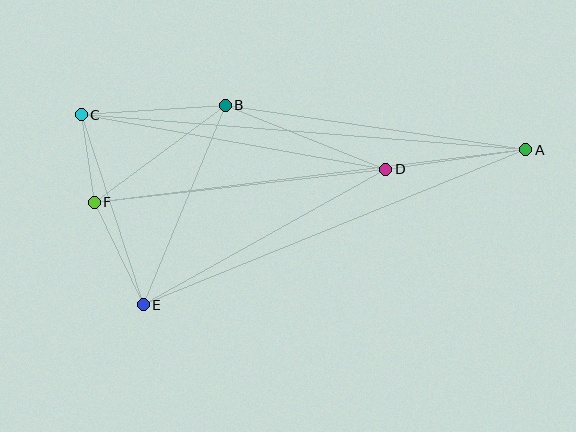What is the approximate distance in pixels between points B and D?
The distance between B and D is approximately 173 pixels.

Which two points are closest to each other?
Points C and F are closest to each other.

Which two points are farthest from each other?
Points A and C are farthest from each other.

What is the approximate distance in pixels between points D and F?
The distance between D and F is approximately 293 pixels.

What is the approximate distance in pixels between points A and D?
The distance between A and D is approximately 141 pixels.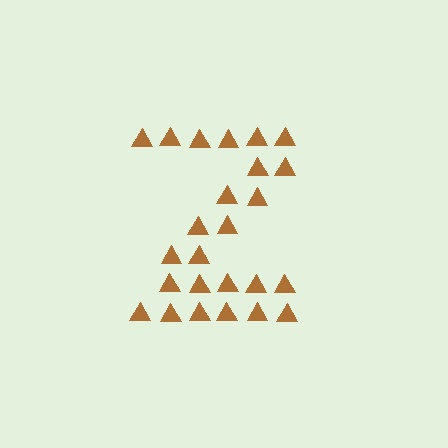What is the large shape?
The large shape is the letter Z.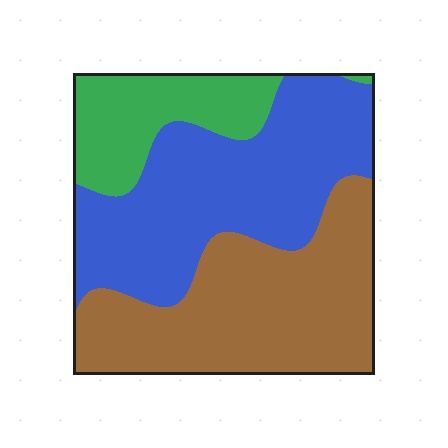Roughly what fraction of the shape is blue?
Blue covers around 40% of the shape.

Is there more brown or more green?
Brown.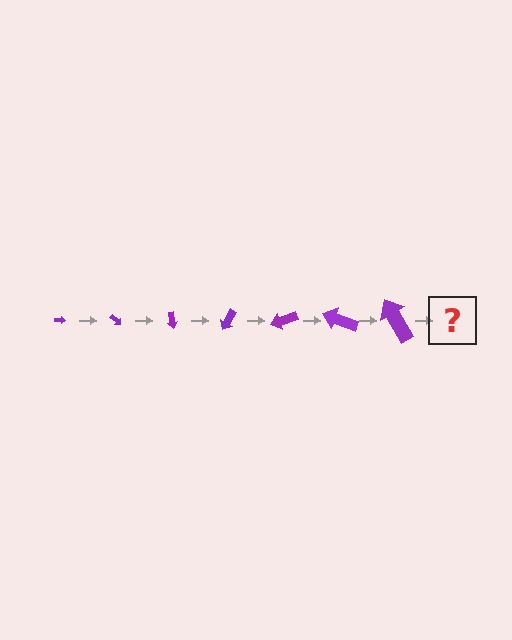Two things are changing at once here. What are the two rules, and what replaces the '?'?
The two rules are that the arrow grows larger each step and it rotates 40 degrees each step. The '?' should be an arrow, larger than the previous one and rotated 280 degrees from the start.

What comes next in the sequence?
The next element should be an arrow, larger than the previous one and rotated 280 degrees from the start.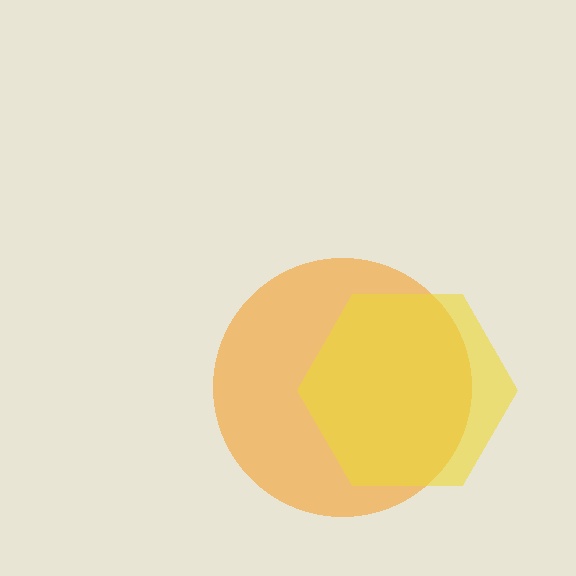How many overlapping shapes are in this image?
There are 2 overlapping shapes in the image.